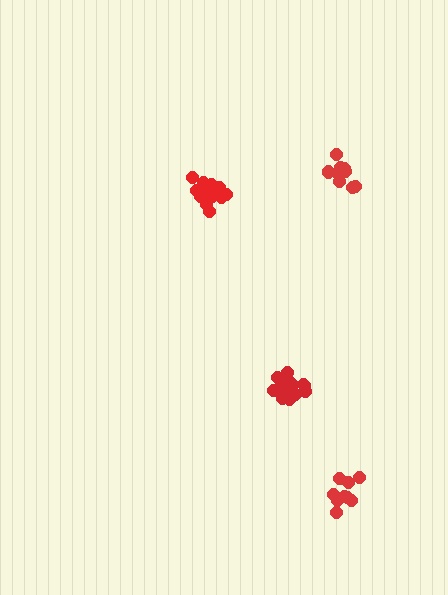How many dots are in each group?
Group 1: 14 dots, Group 2: 15 dots, Group 3: 9 dots, Group 4: 9 dots (47 total).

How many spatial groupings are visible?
There are 4 spatial groupings.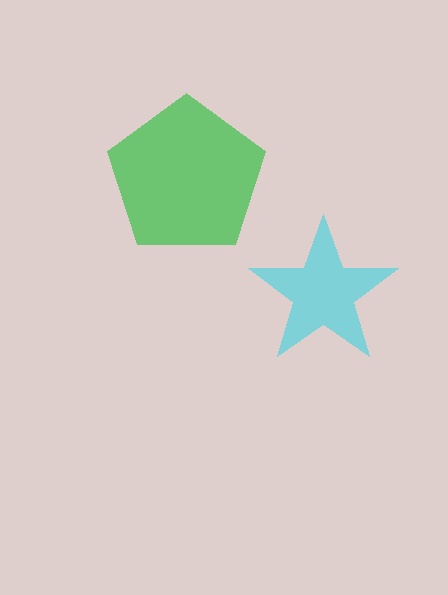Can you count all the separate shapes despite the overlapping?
Yes, there are 2 separate shapes.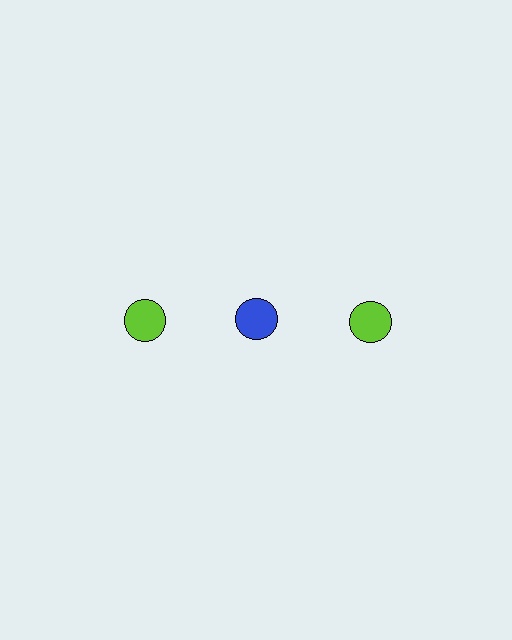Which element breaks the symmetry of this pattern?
The blue circle in the top row, second from left column breaks the symmetry. All other shapes are lime circles.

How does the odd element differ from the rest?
It has a different color: blue instead of lime.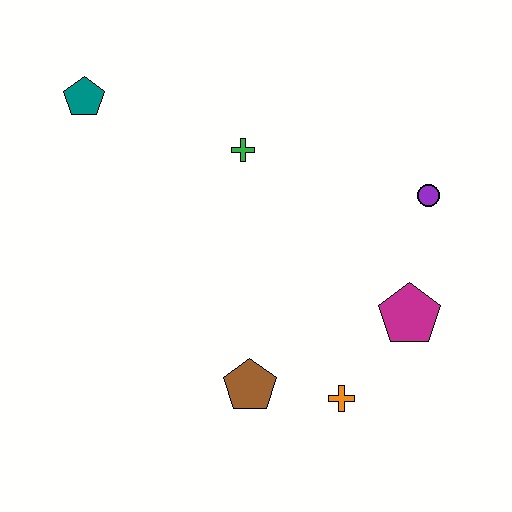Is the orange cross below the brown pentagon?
Yes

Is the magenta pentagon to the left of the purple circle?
Yes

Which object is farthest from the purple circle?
The teal pentagon is farthest from the purple circle.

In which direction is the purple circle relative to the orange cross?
The purple circle is above the orange cross.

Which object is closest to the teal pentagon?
The green cross is closest to the teal pentagon.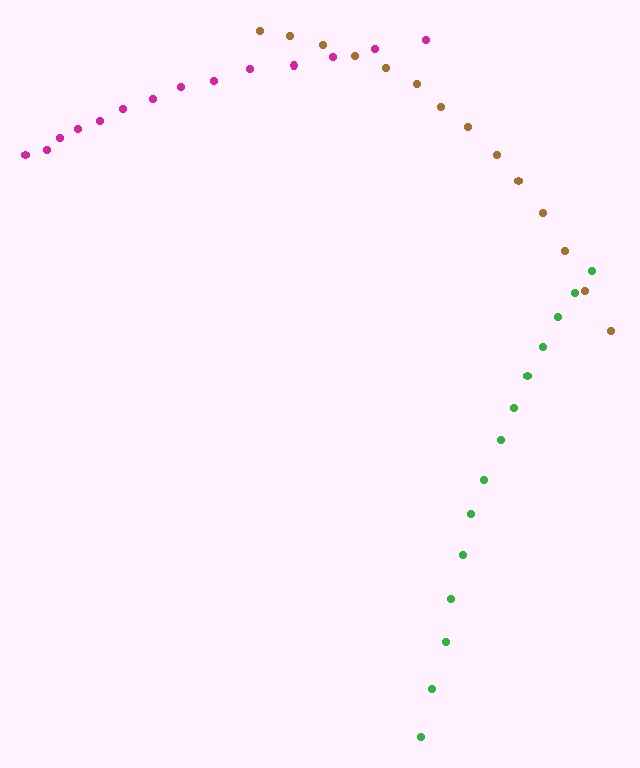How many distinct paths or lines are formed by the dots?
There are 3 distinct paths.